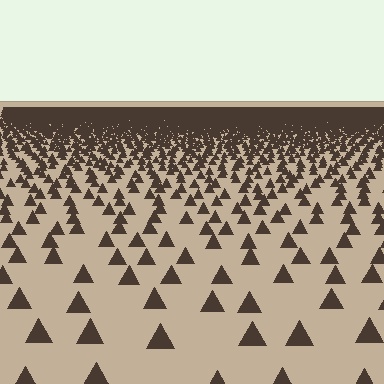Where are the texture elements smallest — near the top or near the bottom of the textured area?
Near the top.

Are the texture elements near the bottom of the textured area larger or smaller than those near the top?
Larger. Near the bottom, elements are closer to the viewer and appear at a bigger on-screen size.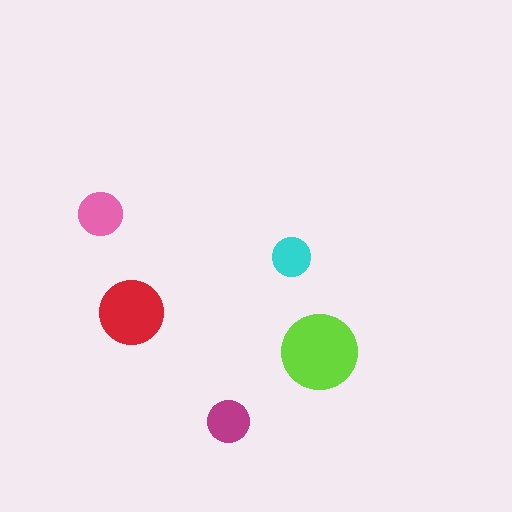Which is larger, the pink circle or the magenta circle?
The pink one.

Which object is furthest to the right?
The lime circle is rightmost.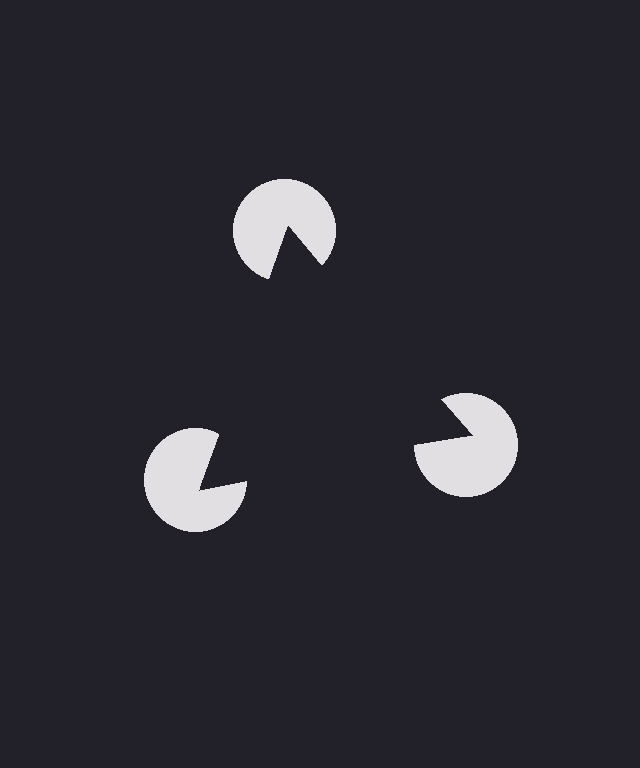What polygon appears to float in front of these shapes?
An illusory triangle — its edges are inferred from the aligned wedge cuts in the pac-man discs, not physically drawn.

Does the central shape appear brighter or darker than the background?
It typically appears slightly darker than the background, even though no actual brightness change is drawn.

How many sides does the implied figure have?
3 sides.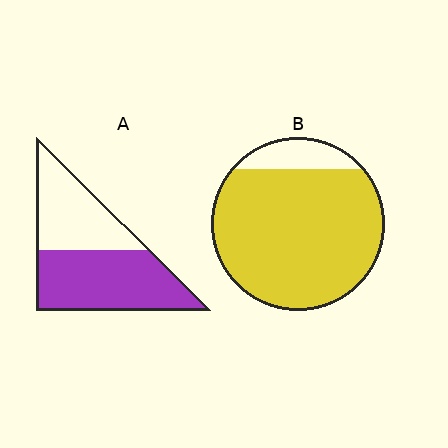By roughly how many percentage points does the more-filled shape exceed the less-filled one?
By roughly 30 percentage points (B over A).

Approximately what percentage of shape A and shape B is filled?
A is approximately 60% and B is approximately 85%.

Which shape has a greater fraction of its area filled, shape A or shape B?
Shape B.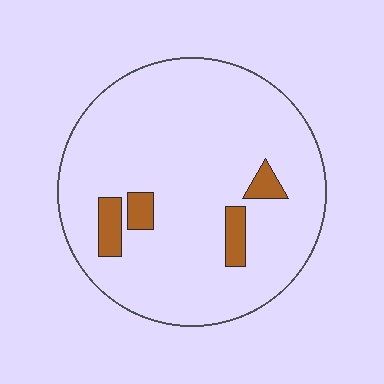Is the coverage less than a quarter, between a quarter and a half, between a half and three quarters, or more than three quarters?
Less than a quarter.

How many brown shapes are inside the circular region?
4.